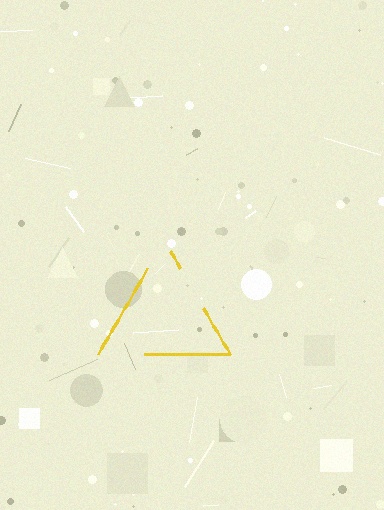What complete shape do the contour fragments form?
The contour fragments form a triangle.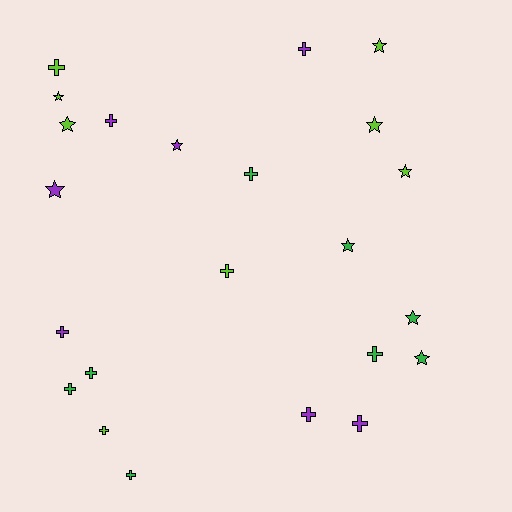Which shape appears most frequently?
Cross, with 13 objects.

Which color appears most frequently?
Green, with 8 objects.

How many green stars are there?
There are 3 green stars.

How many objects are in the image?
There are 23 objects.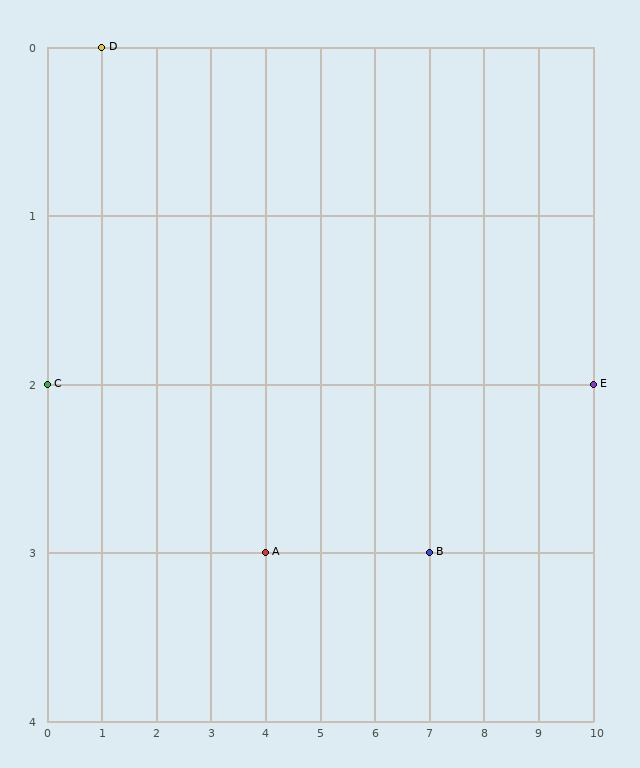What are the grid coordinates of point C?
Point C is at grid coordinates (0, 2).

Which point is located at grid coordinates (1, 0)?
Point D is at (1, 0).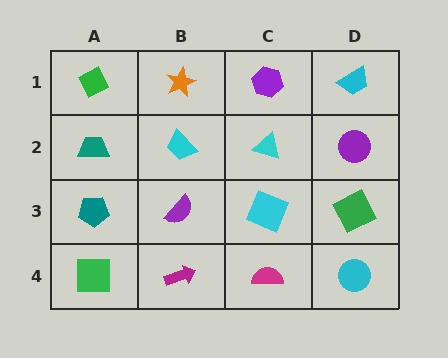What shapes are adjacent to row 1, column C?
A cyan triangle (row 2, column C), an orange star (row 1, column B), a cyan trapezoid (row 1, column D).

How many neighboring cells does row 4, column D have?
2.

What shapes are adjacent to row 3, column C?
A cyan triangle (row 2, column C), a magenta semicircle (row 4, column C), a purple semicircle (row 3, column B), a green square (row 3, column D).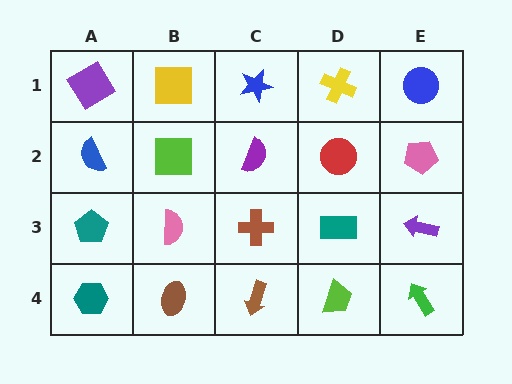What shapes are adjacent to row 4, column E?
A purple arrow (row 3, column E), a lime trapezoid (row 4, column D).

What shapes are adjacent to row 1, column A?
A blue semicircle (row 2, column A), a yellow square (row 1, column B).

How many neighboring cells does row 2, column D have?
4.